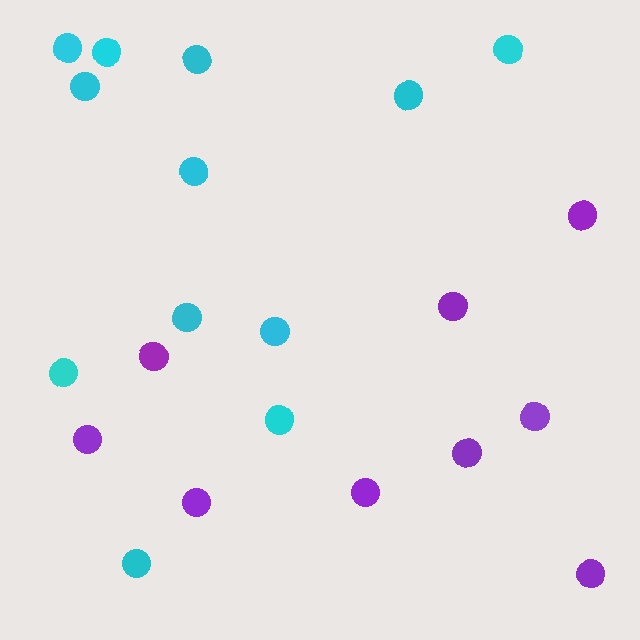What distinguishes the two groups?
There are 2 groups: one group of purple circles (9) and one group of cyan circles (12).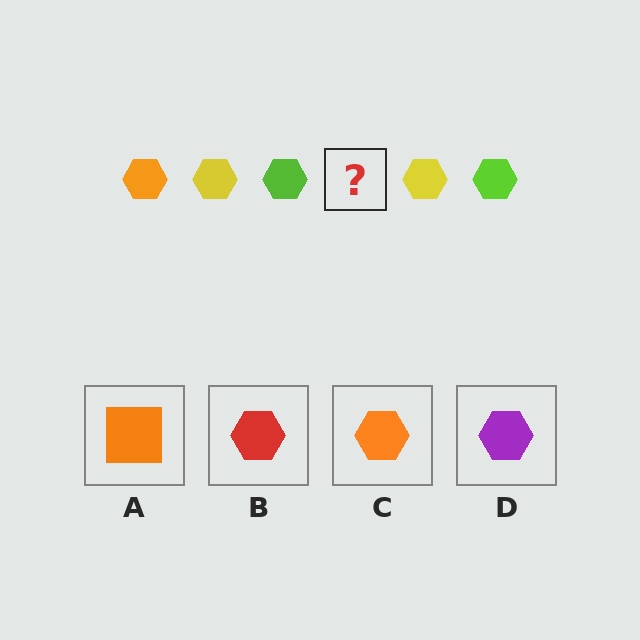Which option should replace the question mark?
Option C.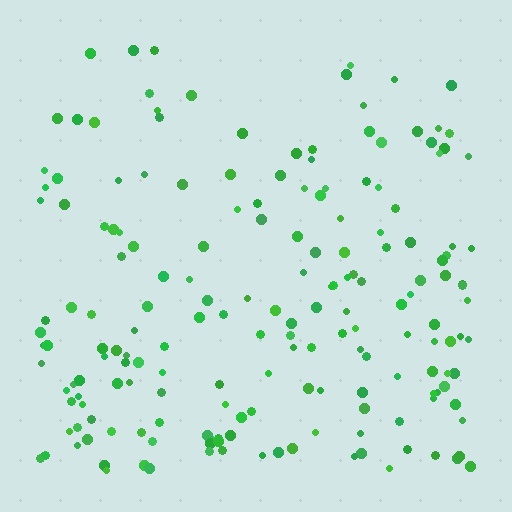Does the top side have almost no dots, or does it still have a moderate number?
Still a moderate number, just noticeably fewer than the bottom.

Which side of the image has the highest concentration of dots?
The bottom.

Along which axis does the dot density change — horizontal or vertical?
Vertical.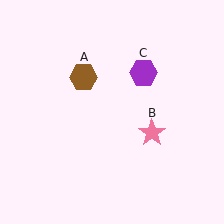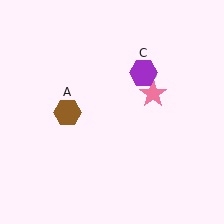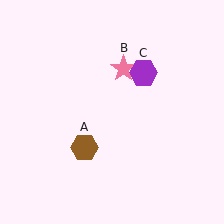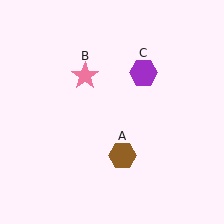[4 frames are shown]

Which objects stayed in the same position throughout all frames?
Purple hexagon (object C) remained stationary.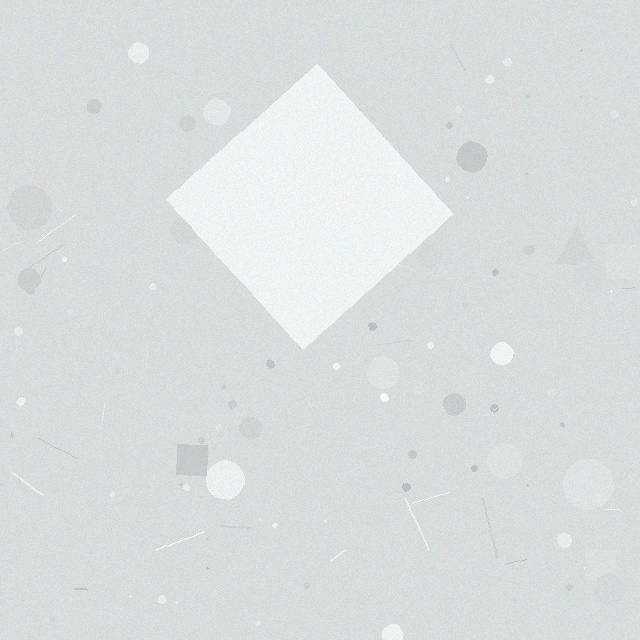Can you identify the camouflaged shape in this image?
The camouflaged shape is a diamond.